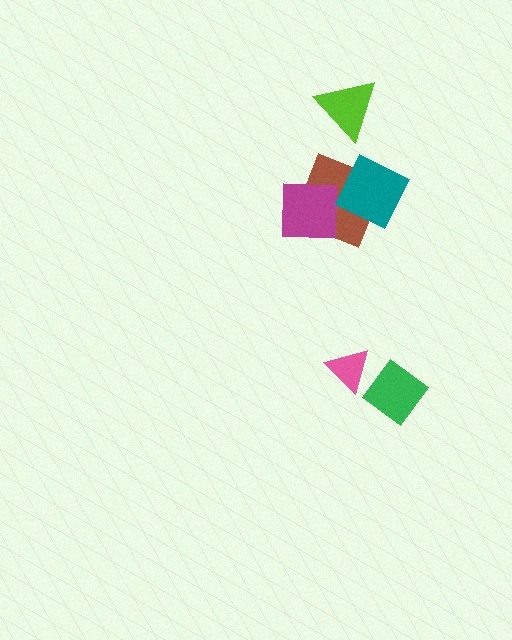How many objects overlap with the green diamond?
1 object overlaps with the green diamond.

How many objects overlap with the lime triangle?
0 objects overlap with the lime triangle.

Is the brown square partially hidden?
Yes, it is partially covered by another shape.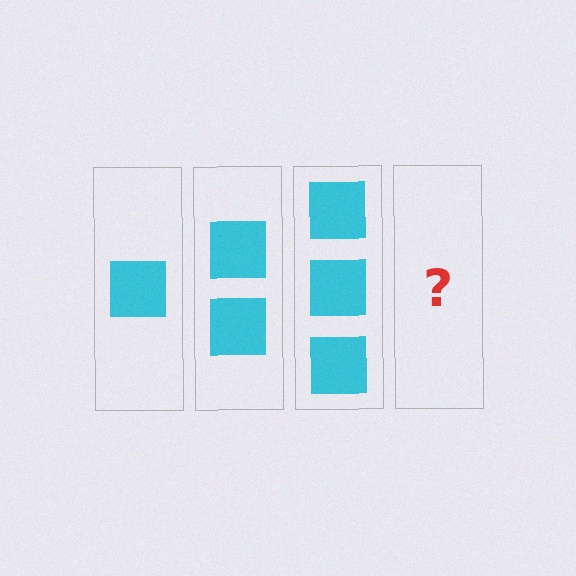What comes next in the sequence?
The next element should be 4 squares.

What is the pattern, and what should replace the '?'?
The pattern is that each step adds one more square. The '?' should be 4 squares.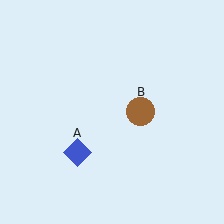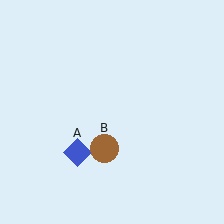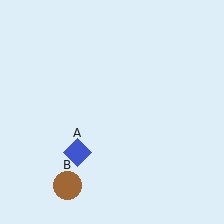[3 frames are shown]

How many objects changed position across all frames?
1 object changed position: brown circle (object B).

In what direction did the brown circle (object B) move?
The brown circle (object B) moved down and to the left.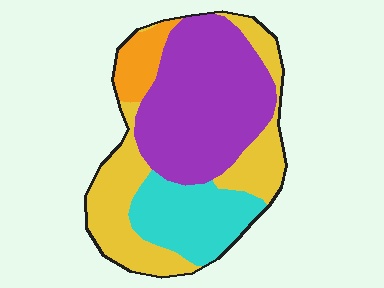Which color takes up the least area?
Orange, at roughly 10%.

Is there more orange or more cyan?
Cyan.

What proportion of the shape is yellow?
Yellow takes up between a quarter and a half of the shape.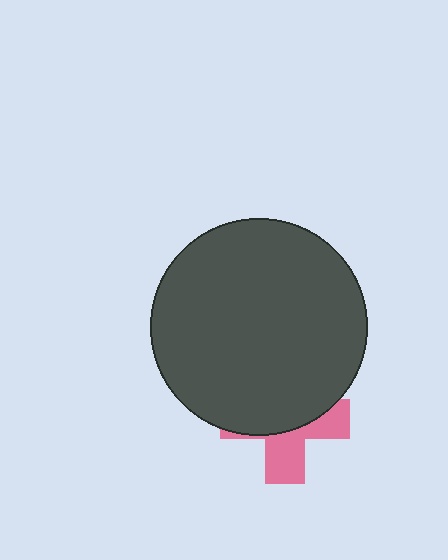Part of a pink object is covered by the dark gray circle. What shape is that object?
It is a cross.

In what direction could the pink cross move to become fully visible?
The pink cross could move down. That would shift it out from behind the dark gray circle entirely.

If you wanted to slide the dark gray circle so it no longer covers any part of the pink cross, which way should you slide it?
Slide it up — that is the most direct way to separate the two shapes.